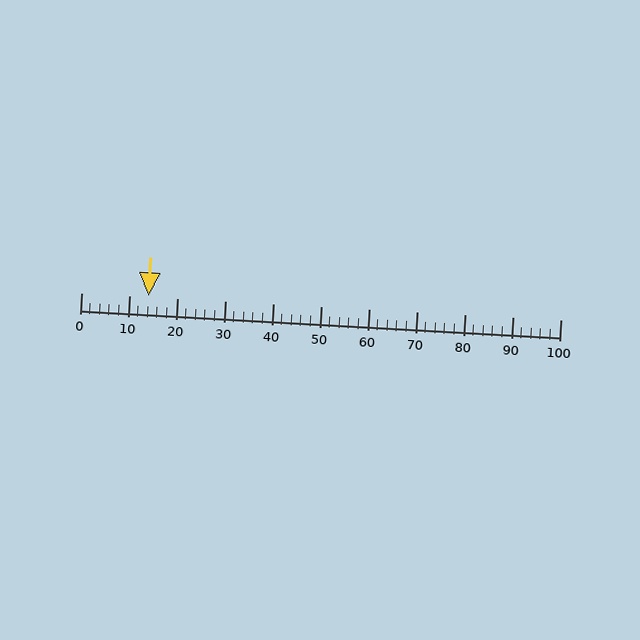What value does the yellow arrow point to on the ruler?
The yellow arrow points to approximately 14.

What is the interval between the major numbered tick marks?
The major tick marks are spaced 10 units apart.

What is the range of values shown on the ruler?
The ruler shows values from 0 to 100.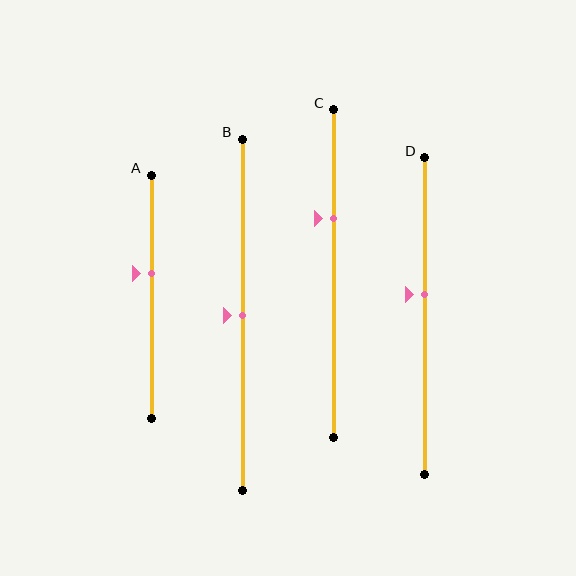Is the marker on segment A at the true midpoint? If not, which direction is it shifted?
No, the marker on segment A is shifted upward by about 10% of the segment length.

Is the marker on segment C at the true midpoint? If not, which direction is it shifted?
No, the marker on segment C is shifted upward by about 17% of the segment length.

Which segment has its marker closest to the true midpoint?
Segment B has its marker closest to the true midpoint.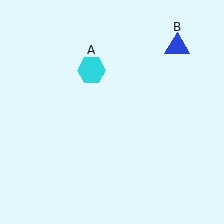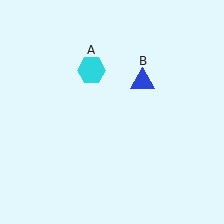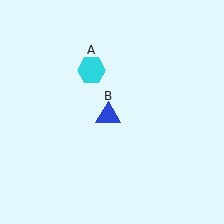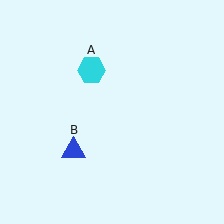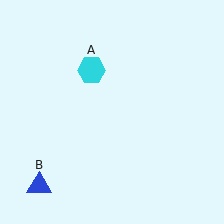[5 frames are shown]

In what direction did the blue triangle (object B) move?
The blue triangle (object B) moved down and to the left.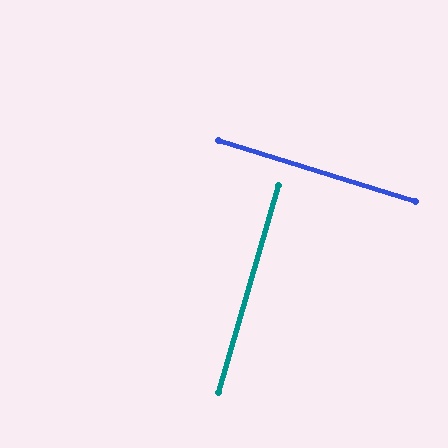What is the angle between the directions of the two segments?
Approximately 89 degrees.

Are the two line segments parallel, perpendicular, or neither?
Perpendicular — they meet at approximately 89°.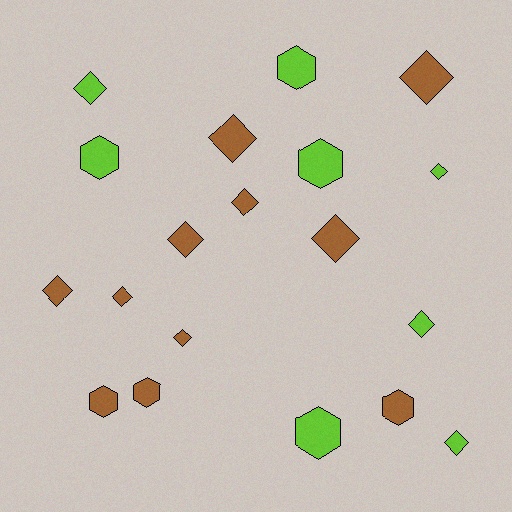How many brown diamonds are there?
There are 8 brown diamonds.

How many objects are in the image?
There are 19 objects.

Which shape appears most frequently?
Diamond, with 12 objects.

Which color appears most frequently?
Brown, with 11 objects.